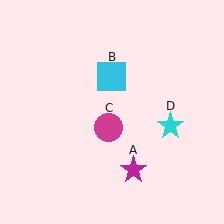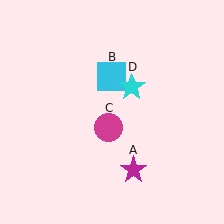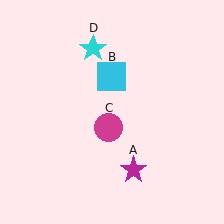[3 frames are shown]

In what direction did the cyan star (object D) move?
The cyan star (object D) moved up and to the left.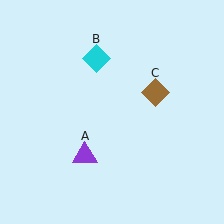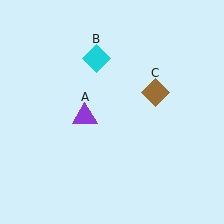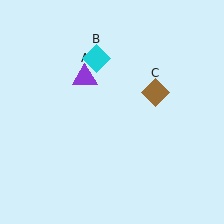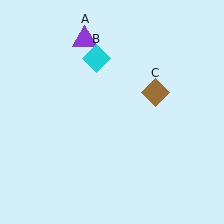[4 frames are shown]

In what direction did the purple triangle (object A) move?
The purple triangle (object A) moved up.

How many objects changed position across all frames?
1 object changed position: purple triangle (object A).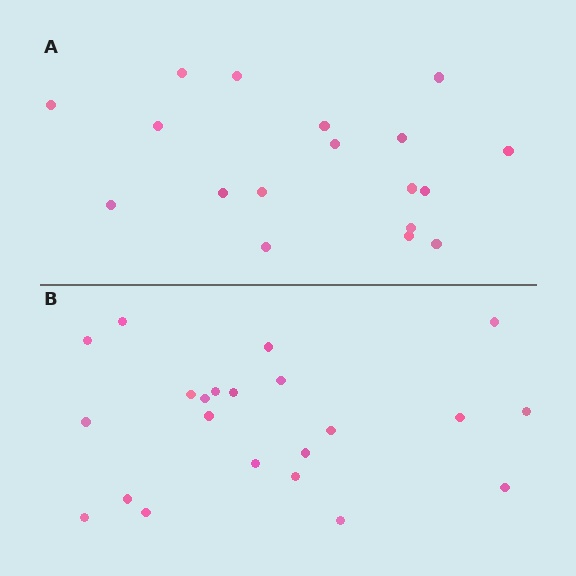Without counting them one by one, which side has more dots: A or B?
Region B (the bottom region) has more dots.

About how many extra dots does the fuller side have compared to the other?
Region B has about 4 more dots than region A.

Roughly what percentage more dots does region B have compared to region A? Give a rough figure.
About 20% more.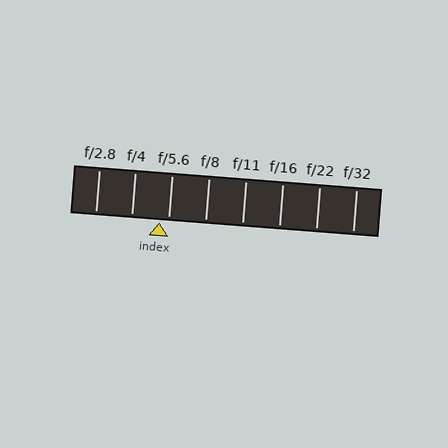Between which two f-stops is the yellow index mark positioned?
The index mark is between f/4 and f/5.6.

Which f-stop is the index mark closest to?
The index mark is closest to f/5.6.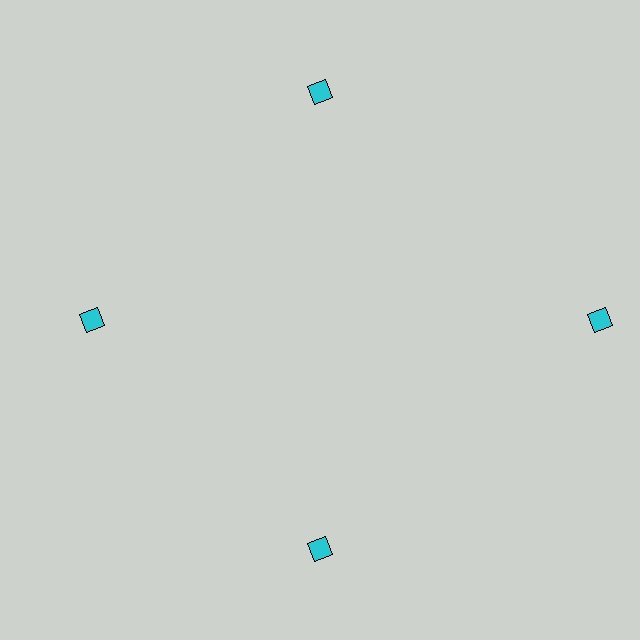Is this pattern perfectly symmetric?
No. The 4 cyan squares are arranged in a ring, but one element near the 3 o'clock position is pushed outward from the center, breaking the 4-fold rotational symmetry.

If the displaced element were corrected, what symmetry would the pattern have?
It would have 4-fold rotational symmetry — the pattern would map onto itself every 90 degrees.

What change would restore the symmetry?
The symmetry would be restored by moving it inward, back onto the ring so that all 4 squares sit at equal angles and equal distance from the center.